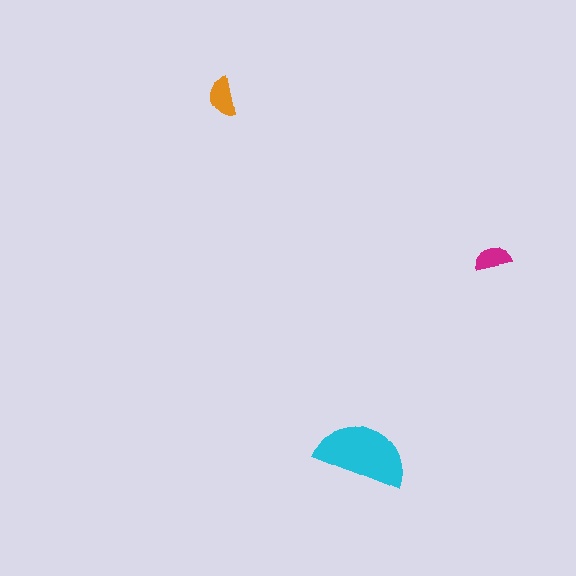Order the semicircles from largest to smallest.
the cyan one, the orange one, the magenta one.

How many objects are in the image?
There are 3 objects in the image.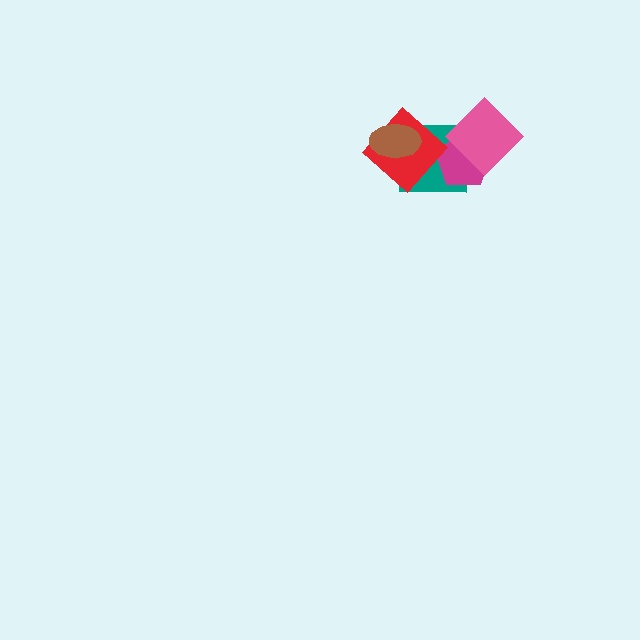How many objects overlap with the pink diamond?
2 objects overlap with the pink diamond.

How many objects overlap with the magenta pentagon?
2 objects overlap with the magenta pentagon.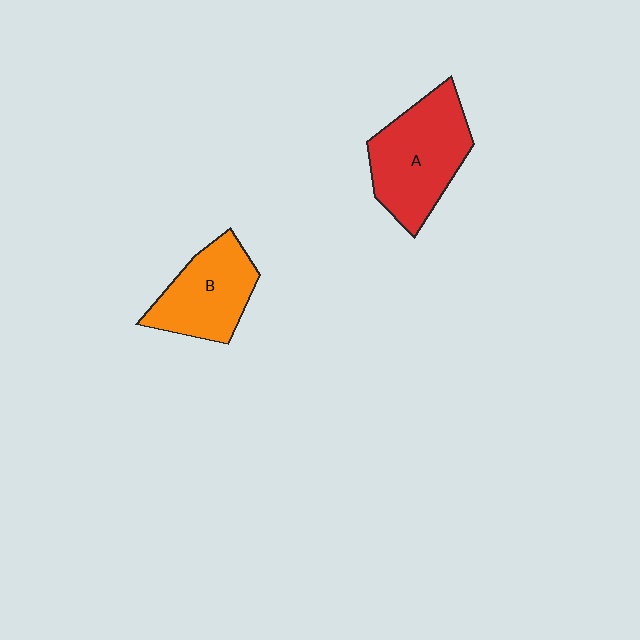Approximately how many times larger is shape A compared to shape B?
Approximately 1.3 times.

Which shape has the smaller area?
Shape B (orange).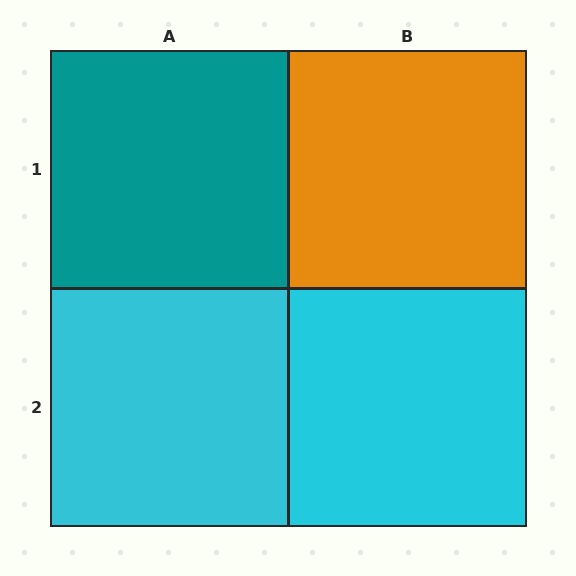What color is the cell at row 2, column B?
Cyan.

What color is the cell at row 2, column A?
Cyan.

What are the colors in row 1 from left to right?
Teal, orange.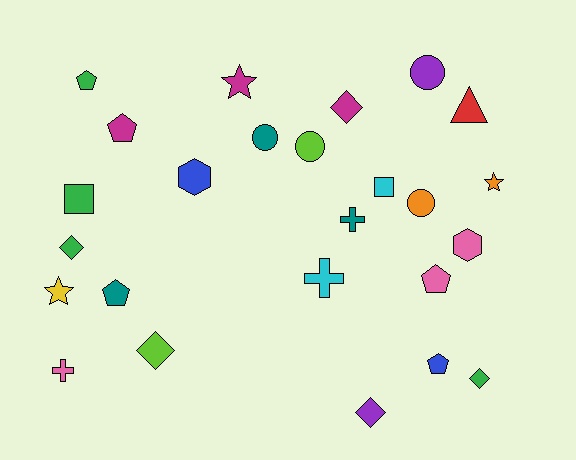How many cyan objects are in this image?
There are 2 cyan objects.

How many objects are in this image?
There are 25 objects.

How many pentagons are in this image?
There are 5 pentagons.